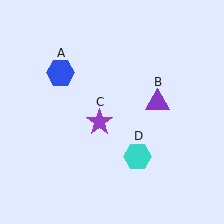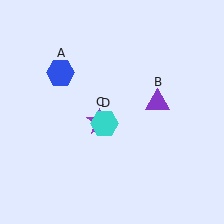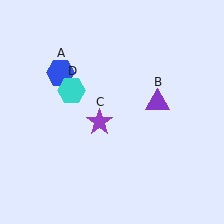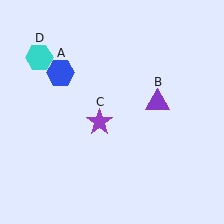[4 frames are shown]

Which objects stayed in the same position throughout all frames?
Blue hexagon (object A) and purple triangle (object B) and purple star (object C) remained stationary.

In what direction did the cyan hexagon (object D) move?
The cyan hexagon (object D) moved up and to the left.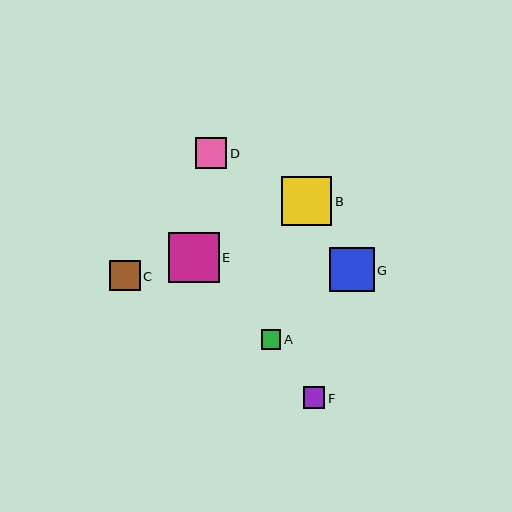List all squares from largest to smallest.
From largest to smallest: E, B, G, D, C, F, A.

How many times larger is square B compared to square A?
Square B is approximately 2.5 times the size of square A.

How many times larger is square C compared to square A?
Square C is approximately 1.5 times the size of square A.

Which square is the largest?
Square E is the largest with a size of approximately 51 pixels.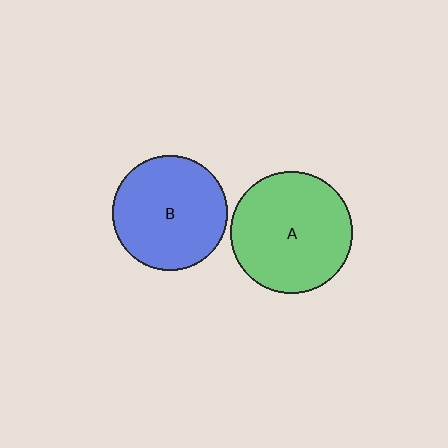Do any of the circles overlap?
No, none of the circles overlap.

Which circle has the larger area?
Circle A (green).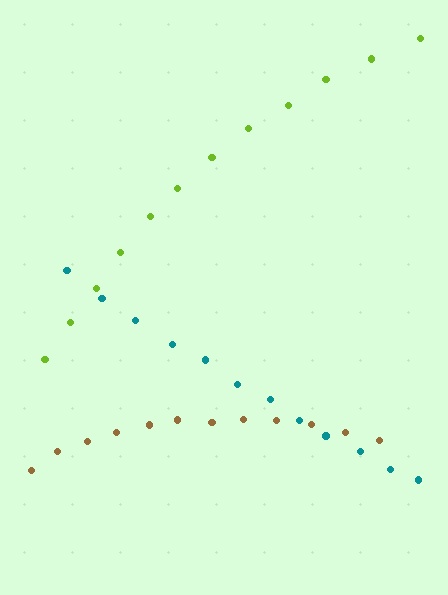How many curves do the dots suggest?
There are 3 distinct paths.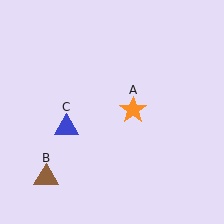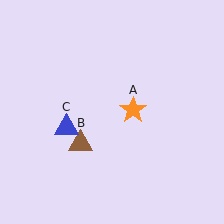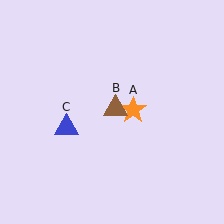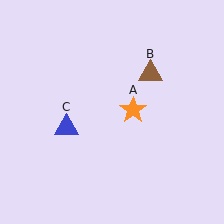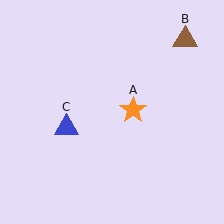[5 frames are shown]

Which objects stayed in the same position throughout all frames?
Orange star (object A) and blue triangle (object C) remained stationary.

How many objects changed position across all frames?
1 object changed position: brown triangle (object B).